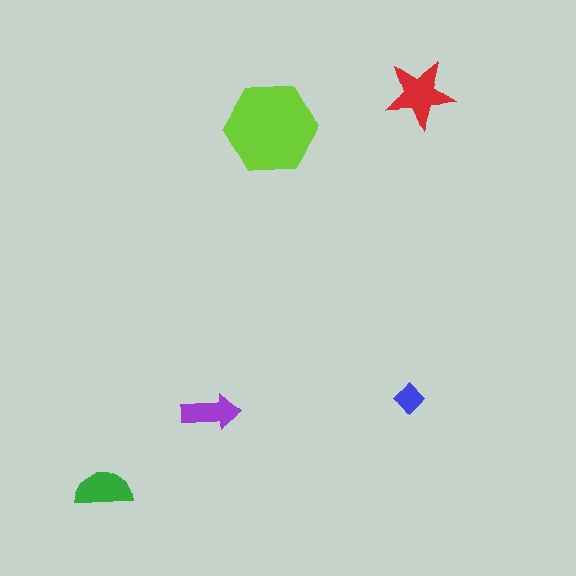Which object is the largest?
The lime hexagon.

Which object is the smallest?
The blue diamond.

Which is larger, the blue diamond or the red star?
The red star.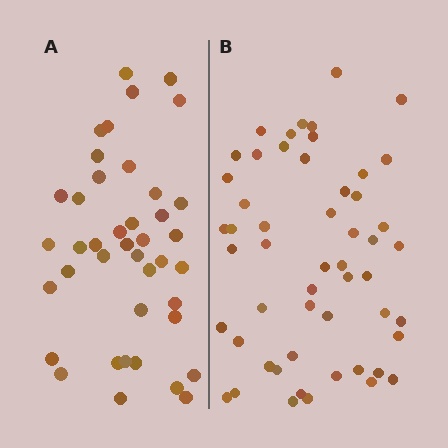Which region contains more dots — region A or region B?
Region B (the right region) has more dots.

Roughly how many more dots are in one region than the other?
Region B has roughly 12 or so more dots than region A.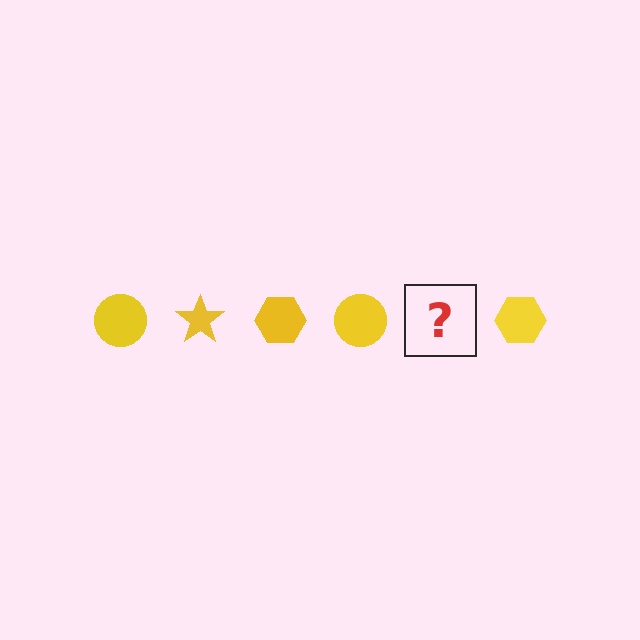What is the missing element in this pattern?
The missing element is a yellow star.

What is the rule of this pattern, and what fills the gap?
The rule is that the pattern cycles through circle, star, hexagon shapes in yellow. The gap should be filled with a yellow star.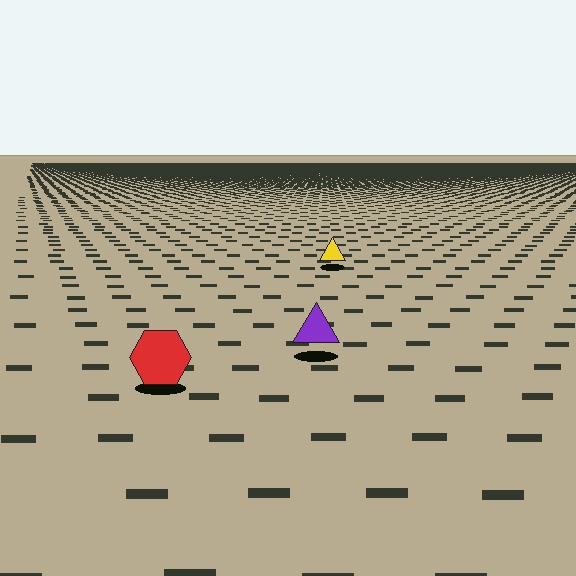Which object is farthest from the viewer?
The yellow triangle is farthest from the viewer. It appears smaller and the ground texture around it is denser.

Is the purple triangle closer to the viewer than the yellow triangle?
Yes. The purple triangle is closer — you can tell from the texture gradient: the ground texture is coarser near it.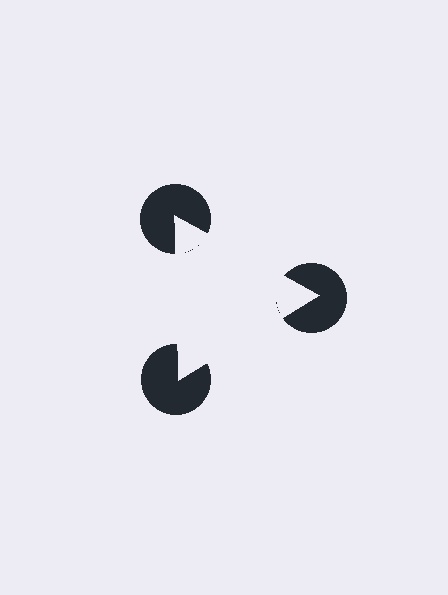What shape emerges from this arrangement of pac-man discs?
An illusory triangle — its edges are inferred from the aligned wedge cuts in the pac-man discs, not physically drawn.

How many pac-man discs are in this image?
There are 3 — one at each vertex of the illusory triangle.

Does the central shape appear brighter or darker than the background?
It typically appears slightly brighter than the background, even though no actual brightness change is drawn.